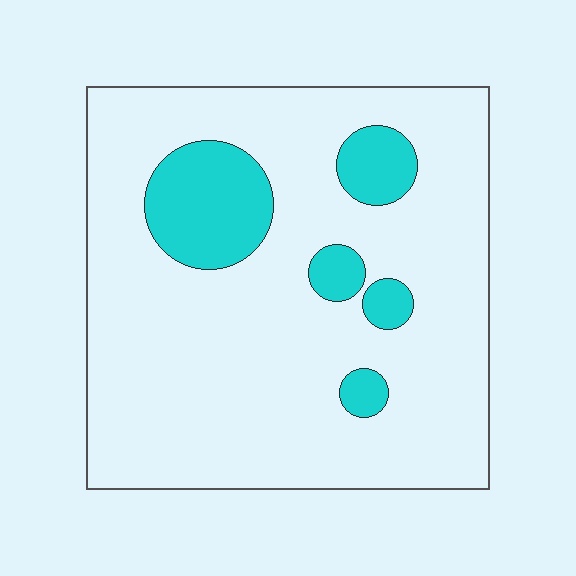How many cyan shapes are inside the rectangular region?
5.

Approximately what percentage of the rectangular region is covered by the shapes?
Approximately 15%.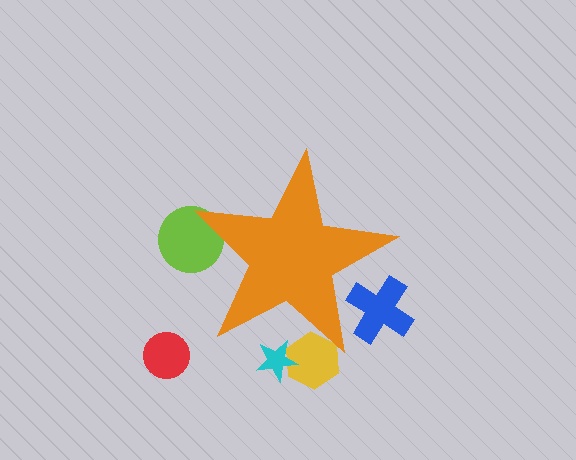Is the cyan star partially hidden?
Yes, the cyan star is partially hidden behind the orange star.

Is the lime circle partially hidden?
Yes, the lime circle is partially hidden behind the orange star.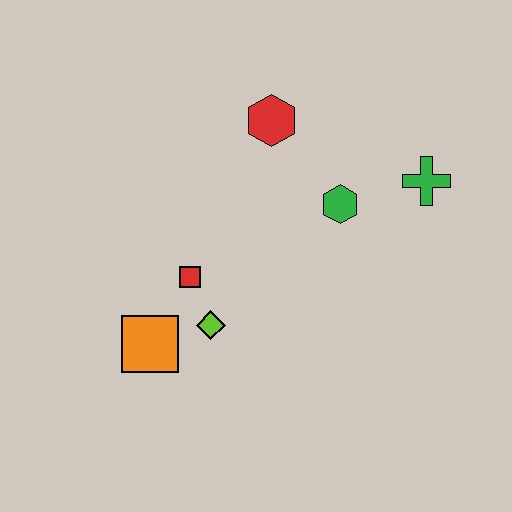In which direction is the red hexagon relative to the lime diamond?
The red hexagon is above the lime diamond.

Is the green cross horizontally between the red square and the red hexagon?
No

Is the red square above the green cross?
No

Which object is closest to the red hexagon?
The green hexagon is closest to the red hexagon.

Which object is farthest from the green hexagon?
The orange square is farthest from the green hexagon.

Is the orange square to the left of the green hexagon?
Yes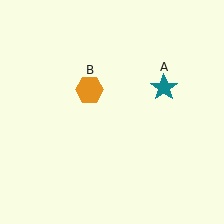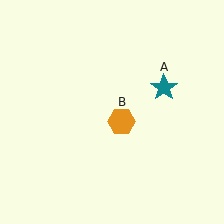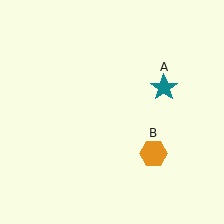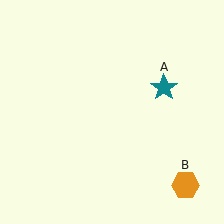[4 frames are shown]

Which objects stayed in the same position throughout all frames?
Teal star (object A) remained stationary.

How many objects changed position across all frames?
1 object changed position: orange hexagon (object B).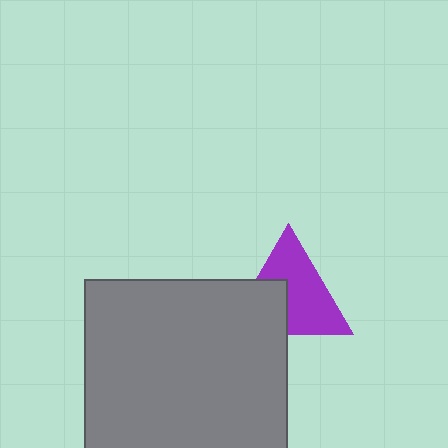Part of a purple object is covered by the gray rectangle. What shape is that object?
It is a triangle.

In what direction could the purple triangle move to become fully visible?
The purple triangle could move toward the upper-right. That would shift it out from behind the gray rectangle entirely.